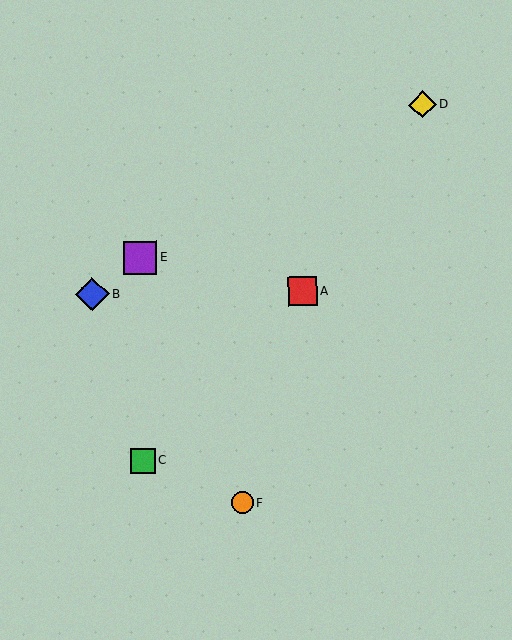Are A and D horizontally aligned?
No, A is at y≈291 and D is at y≈105.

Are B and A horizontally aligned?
Yes, both are at y≈294.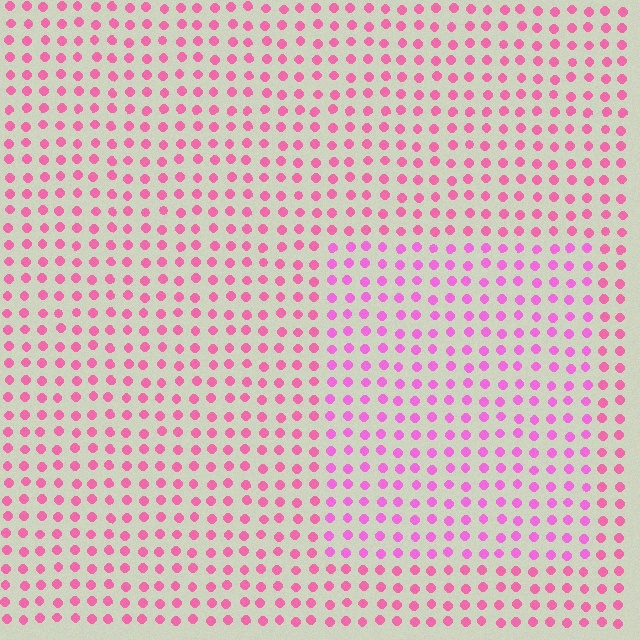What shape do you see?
I see a rectangle.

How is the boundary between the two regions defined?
The boundary is defined purely by a slight shift in hue (about 23 degrees). Spacing, size, and orientation are identical on both sides.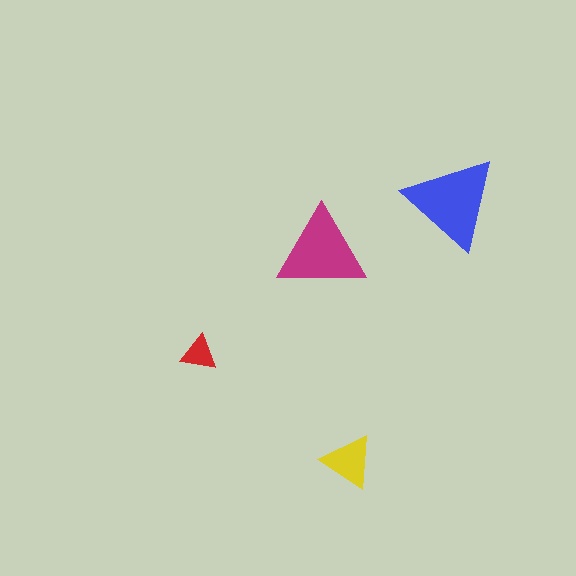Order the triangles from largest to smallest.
the blue one, the magenta one, the yellow one, the red one.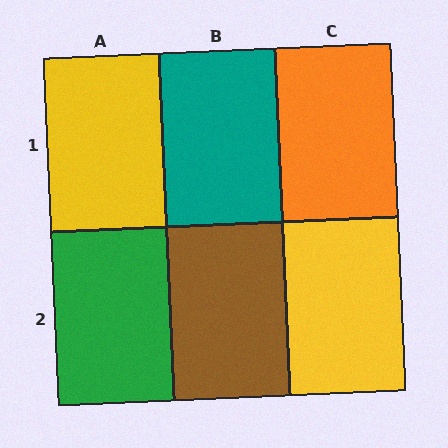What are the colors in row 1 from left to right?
Yellow, teal, orange.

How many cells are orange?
1 cell is orange.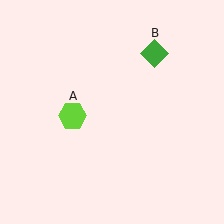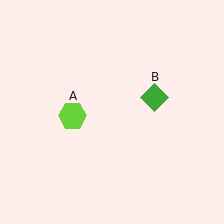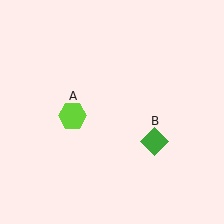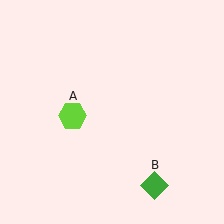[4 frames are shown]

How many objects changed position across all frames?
1 object changed position: green diamond (object B).